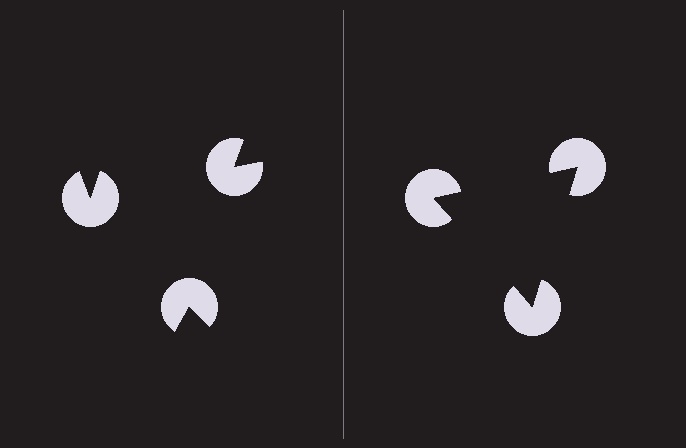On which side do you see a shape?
An illusory triangle appears on the right side. On the left side the wedge cuts are rotated, so no coherent shape forms.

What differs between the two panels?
The pac-man discs are positioned identically on both sides; only the wedge orientations differ. On the right they align to a triangle; on the left they are misaligned.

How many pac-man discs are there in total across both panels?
6 — 3 on each side.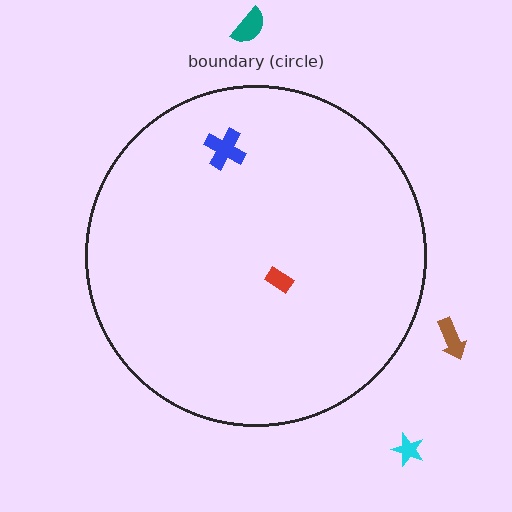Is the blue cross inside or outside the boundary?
Inside.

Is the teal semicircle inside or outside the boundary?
Outside.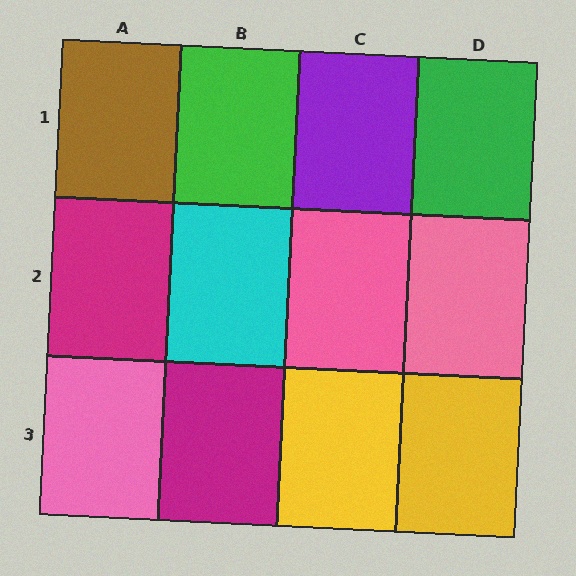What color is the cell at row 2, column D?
Pink.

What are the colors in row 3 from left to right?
Pink, magenta, yellow, yellow.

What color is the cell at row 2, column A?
Magenta.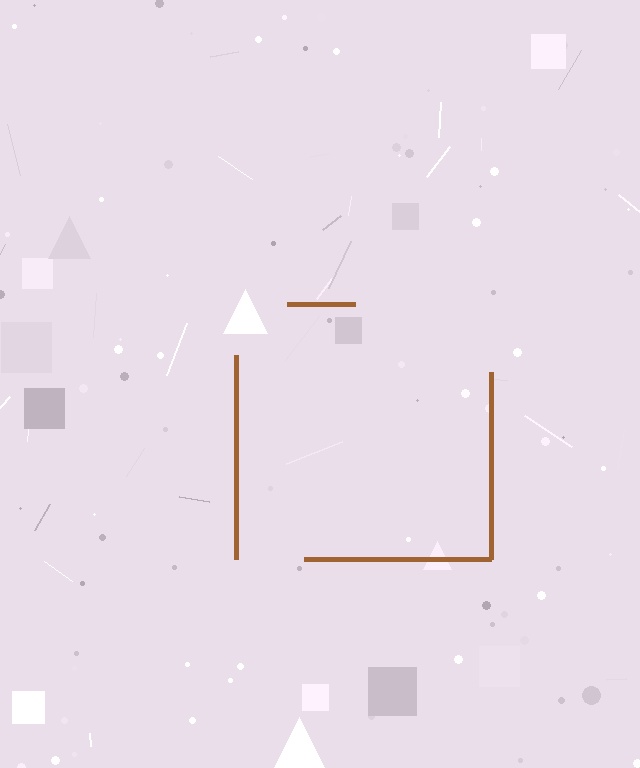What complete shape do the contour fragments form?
The contour fragments form a square.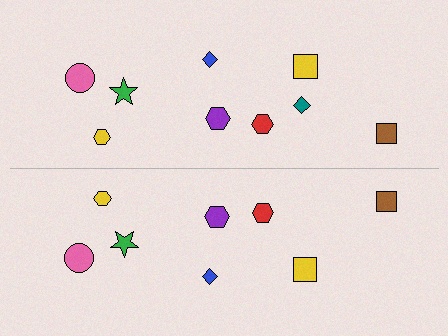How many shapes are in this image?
There are 17 shapes in this image.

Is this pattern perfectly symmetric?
No, the pattern is not perfectly symmetric. A teal diamond is missing from the bottom side.